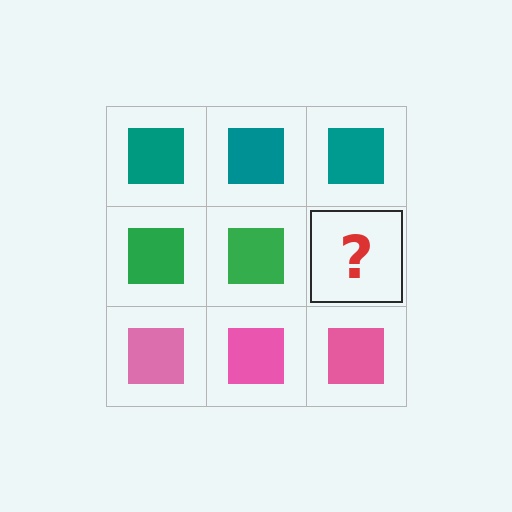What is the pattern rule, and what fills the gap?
The rule is that each row has a consistent color. The gap should be filled with a green square.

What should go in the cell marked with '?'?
The missing cell should contain a green square.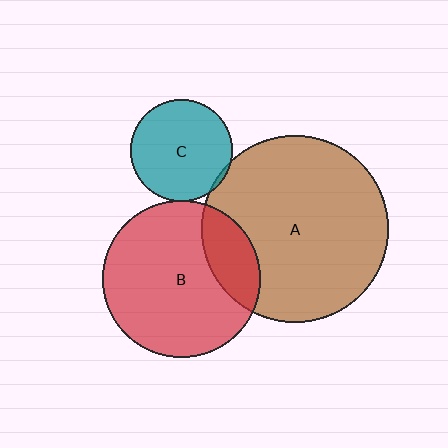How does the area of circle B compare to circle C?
Approximately 2.4 times.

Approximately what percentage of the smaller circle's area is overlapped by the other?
Approximately 5%.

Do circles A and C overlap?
Yes.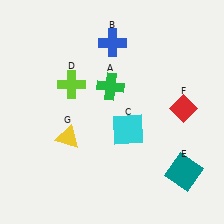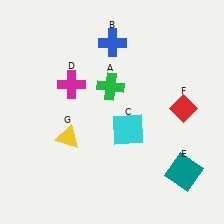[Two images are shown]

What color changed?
The cross (D) changed from lime in Image 1 to magenta in Image 2.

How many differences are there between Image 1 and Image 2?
There is 1 difference between the two images.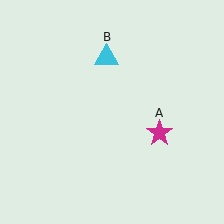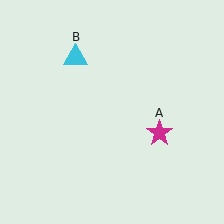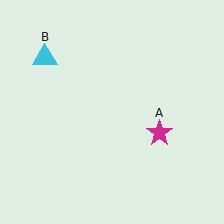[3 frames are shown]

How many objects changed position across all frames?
1 object changed position: cyan triangle (object B).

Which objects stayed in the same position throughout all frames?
Magenta star (object A) remained stationary.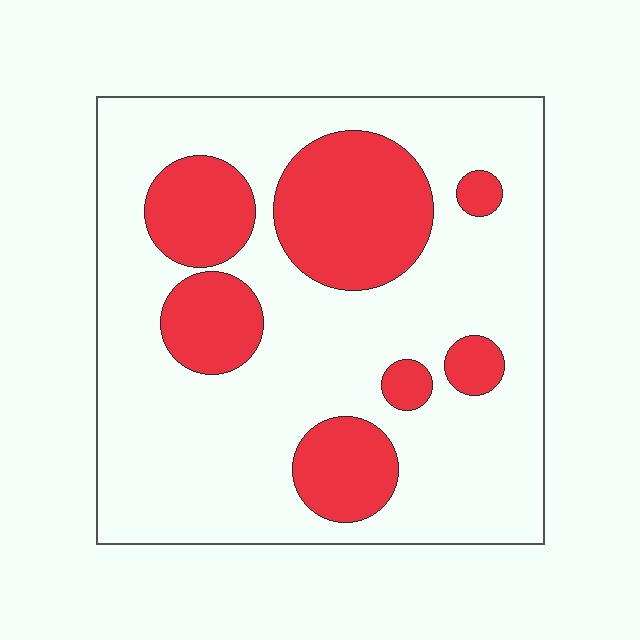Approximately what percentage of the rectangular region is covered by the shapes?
Approximately 25%.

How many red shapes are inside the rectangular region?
7.